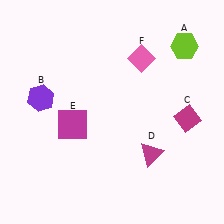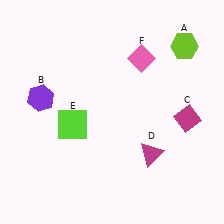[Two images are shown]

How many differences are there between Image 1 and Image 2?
There is 1 difference between the two images.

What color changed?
The square (E) changed from magenta in Image 1 to lime in Image 2.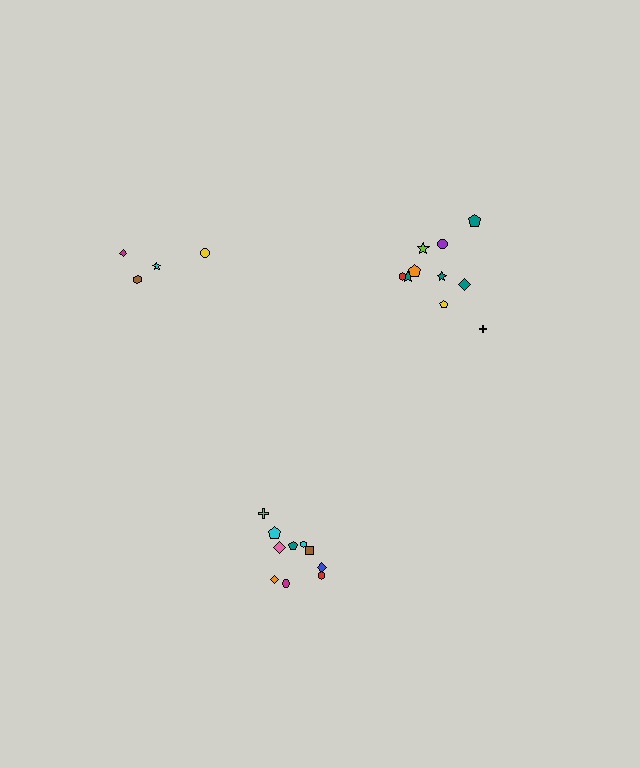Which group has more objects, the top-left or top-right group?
The top-right group.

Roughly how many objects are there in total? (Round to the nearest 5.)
Roughly 25 objects in total.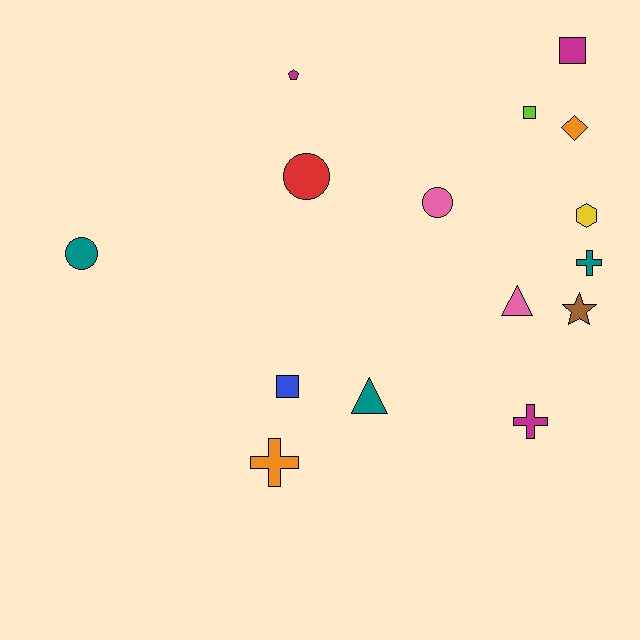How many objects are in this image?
There are 15 objects.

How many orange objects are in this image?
There are 2 orange objects.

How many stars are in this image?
There is 1 star.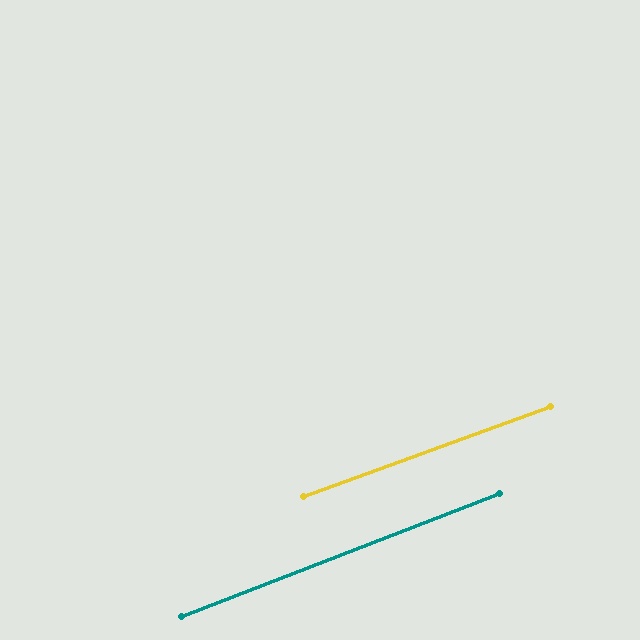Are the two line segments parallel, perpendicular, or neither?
Parallel — their directions differ by only 1.1°.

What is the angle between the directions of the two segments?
Approximately 1 degree.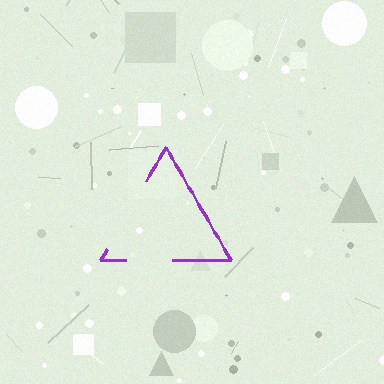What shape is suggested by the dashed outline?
The dashed outline suggests a triangle.